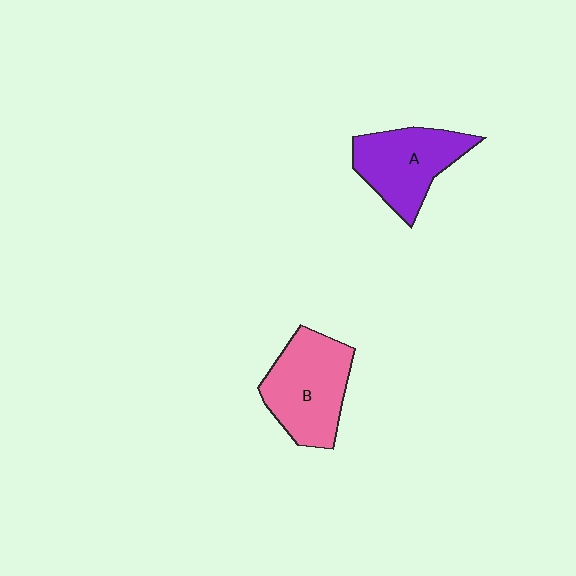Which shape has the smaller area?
Shape A (purple).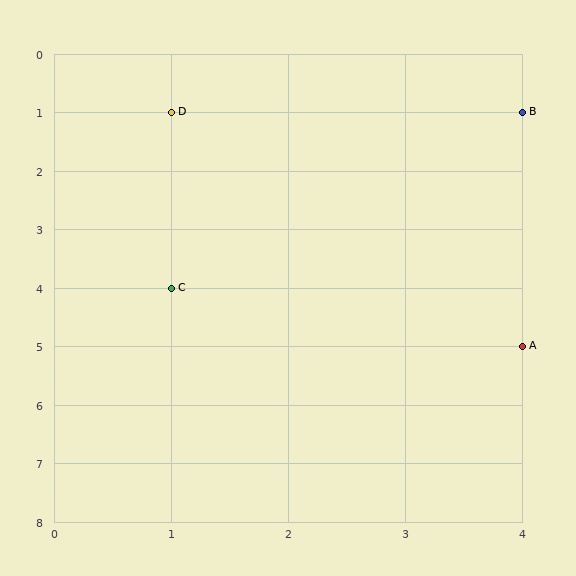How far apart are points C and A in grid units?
Points C and A are 3 columns and 1 row apart (about 3.2 grid units diagonally).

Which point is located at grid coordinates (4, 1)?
Point B is at (4, 1).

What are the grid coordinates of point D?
Point D is at grid coordinates (1, 1).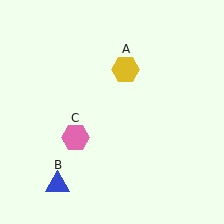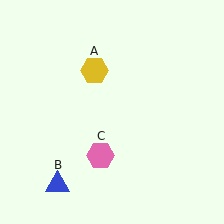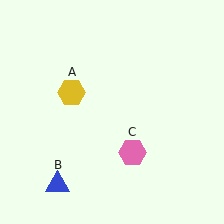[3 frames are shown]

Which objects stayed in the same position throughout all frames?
Blue triangle (object B) remained stationary.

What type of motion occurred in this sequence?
The yellow hexagon (object A), pink hexagon (object C) rotated counterclockwise around the center of the scene.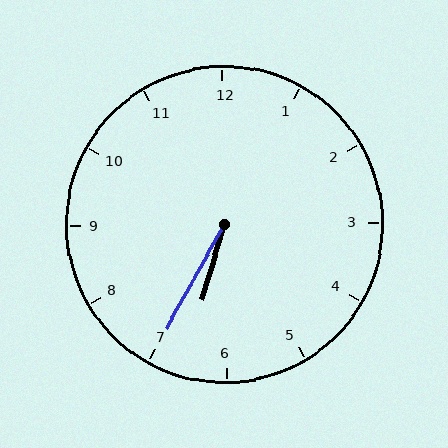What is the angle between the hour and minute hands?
Approximately 12 degrees.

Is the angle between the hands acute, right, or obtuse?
It is acute.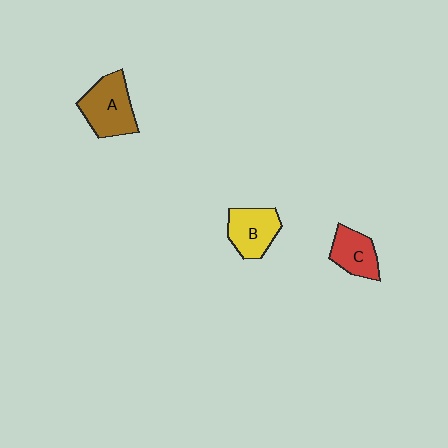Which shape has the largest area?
Shape A (brown).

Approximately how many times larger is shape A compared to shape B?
Approximately 1.2 times.